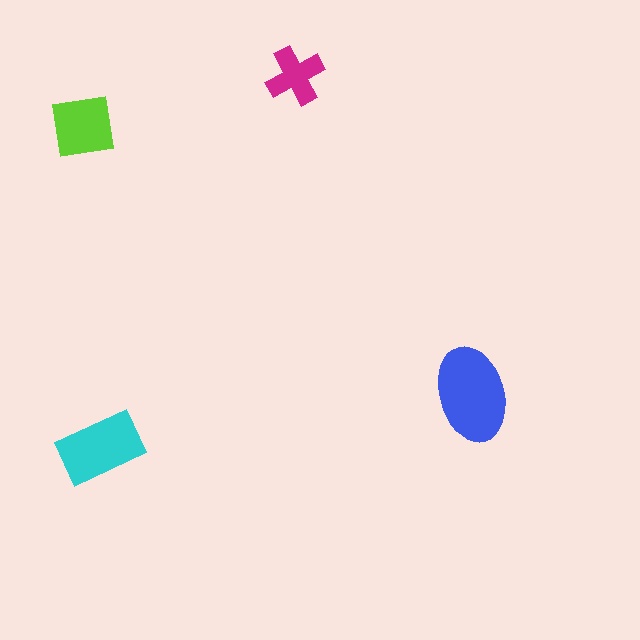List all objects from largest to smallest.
The blue ellipse, the cyan rectangle, the lime square, the magenta cross.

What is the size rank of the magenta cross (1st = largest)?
4th.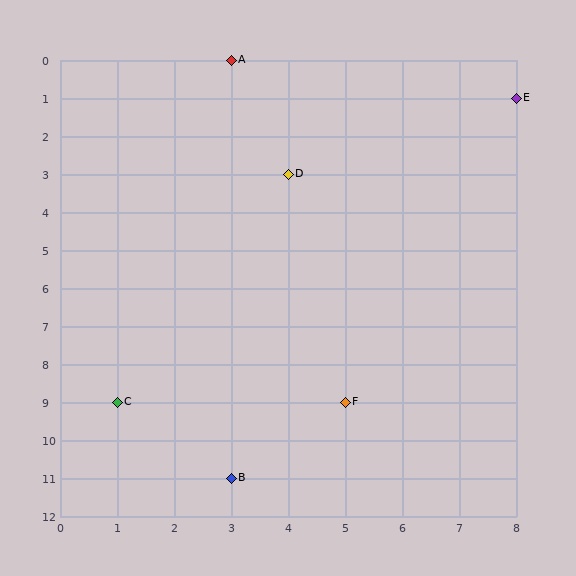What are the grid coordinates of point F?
Point F is at grid coordinates (5, 9).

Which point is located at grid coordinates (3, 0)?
Point A is at (3, 0).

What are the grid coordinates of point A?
Point A is at grid coordinates (3, 0).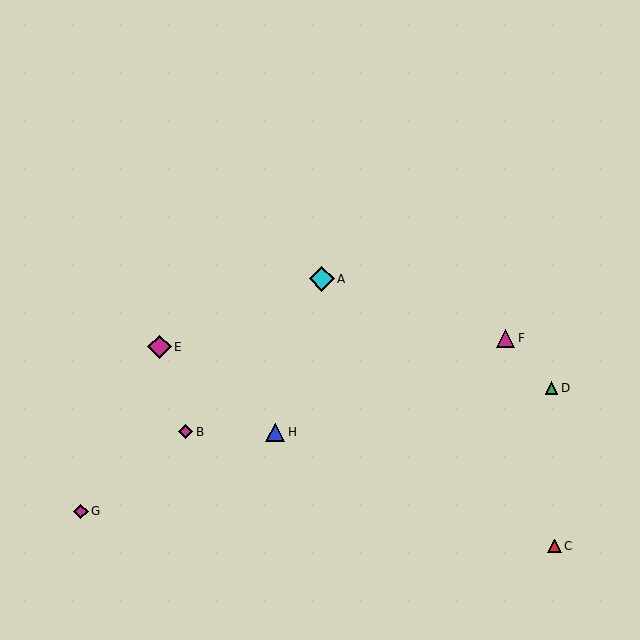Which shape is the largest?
The cyan diamond (labeled A) is the largest.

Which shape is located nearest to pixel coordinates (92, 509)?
The magenta diamond (labeled G) at (81, 511) is nearest to that location.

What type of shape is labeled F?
Shape F is a magenta triangle.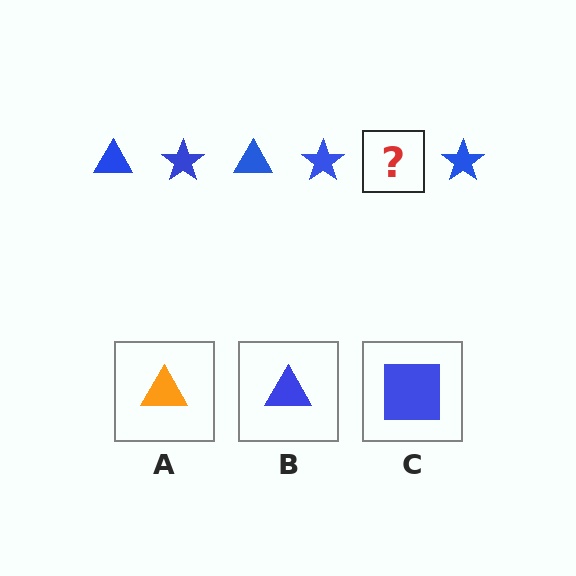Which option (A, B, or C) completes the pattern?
B.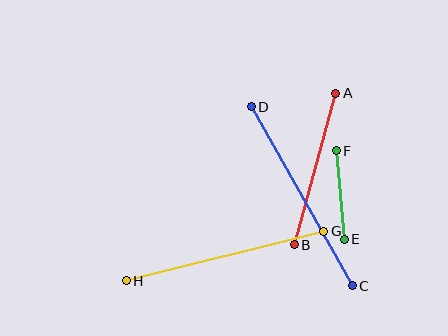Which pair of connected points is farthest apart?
Points C and D are farthest apart.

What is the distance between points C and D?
The distance is approximately 205 pixels.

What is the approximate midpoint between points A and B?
The midpoint is at approximately (315, 169) pixels.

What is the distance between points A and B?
The distance is approximately 157 pixels.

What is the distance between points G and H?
The distance is approximately 204 pixels.